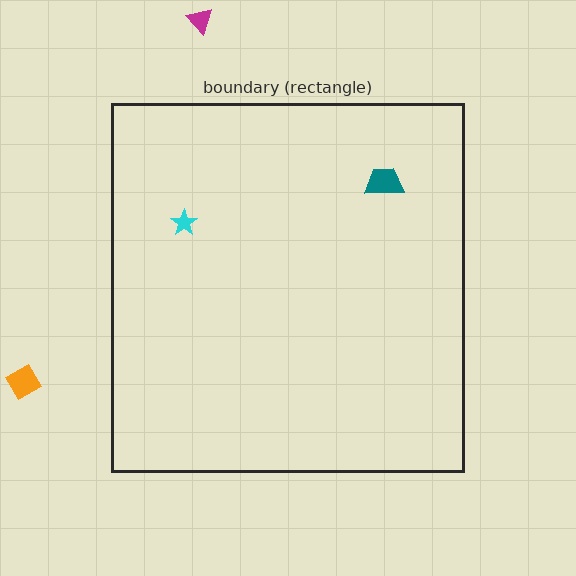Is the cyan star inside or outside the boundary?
Inside.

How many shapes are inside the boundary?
2 inside, 2 outside.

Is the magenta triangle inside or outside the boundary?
Outside.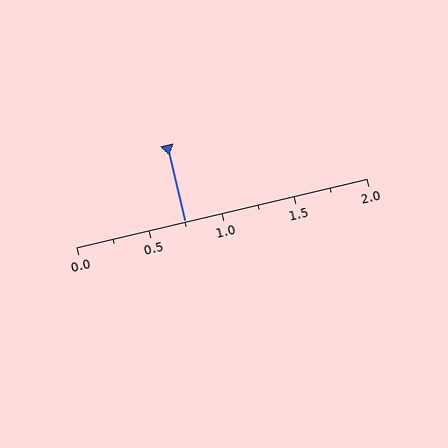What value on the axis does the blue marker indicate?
The marker indicates approximately 0.75.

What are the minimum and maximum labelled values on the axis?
The axis runs from 0.0 to 2.0.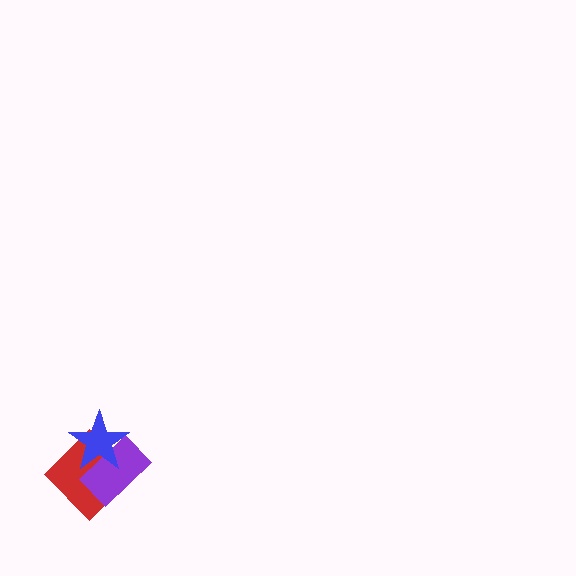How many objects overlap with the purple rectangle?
2 objects overlap with the purple rectangle.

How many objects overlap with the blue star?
2 objects overlap with the blue star.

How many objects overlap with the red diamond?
2 objects overlap with the red diamond.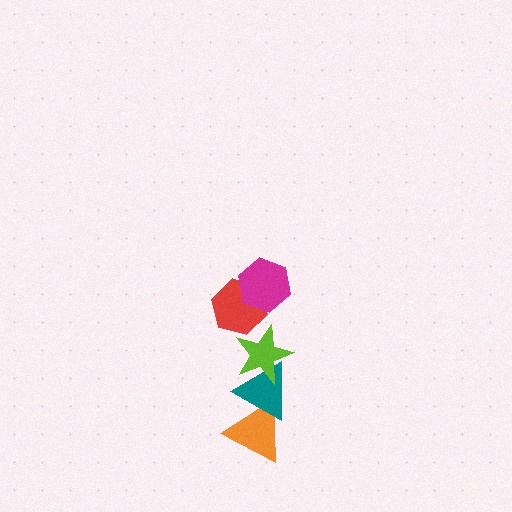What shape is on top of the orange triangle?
The teal triangle is on top of the orange triangle.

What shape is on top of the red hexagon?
The magenta hexagon is on top of the red hexagon.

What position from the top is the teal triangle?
The teal triangle is 4th from the top.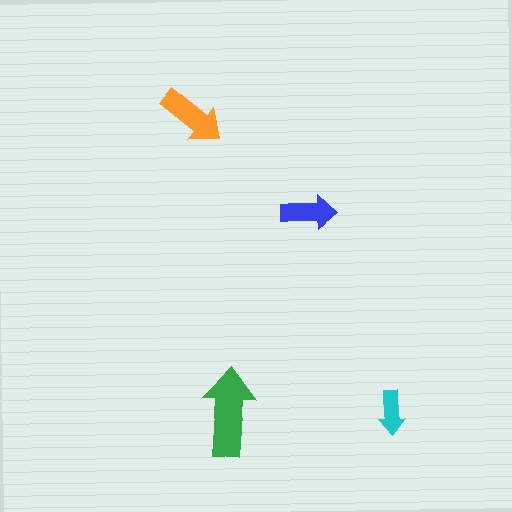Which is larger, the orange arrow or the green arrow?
The green one.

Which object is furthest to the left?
The orange arrow is leftmost.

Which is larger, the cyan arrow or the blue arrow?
The blue one.